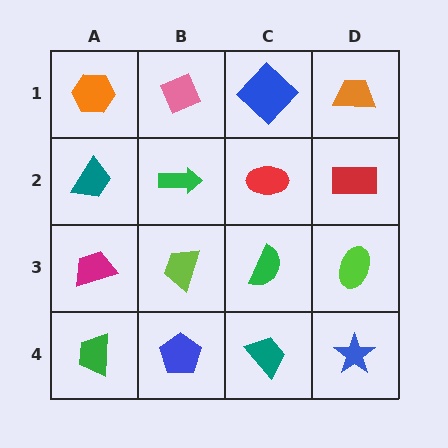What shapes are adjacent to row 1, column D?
A red rectangle (row 2, column D), a blue diamond (row 1, column C).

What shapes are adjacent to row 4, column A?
A magenta trapezoid (row 3, column A), a blue pentagon (row 4, column B).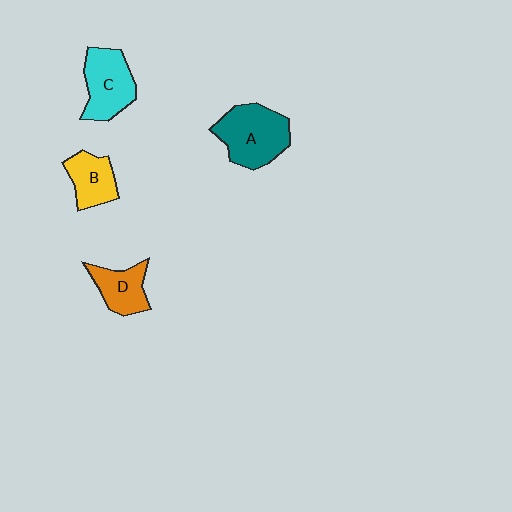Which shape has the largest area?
Shape A (teal).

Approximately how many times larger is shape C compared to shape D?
Approximately 1.4 times.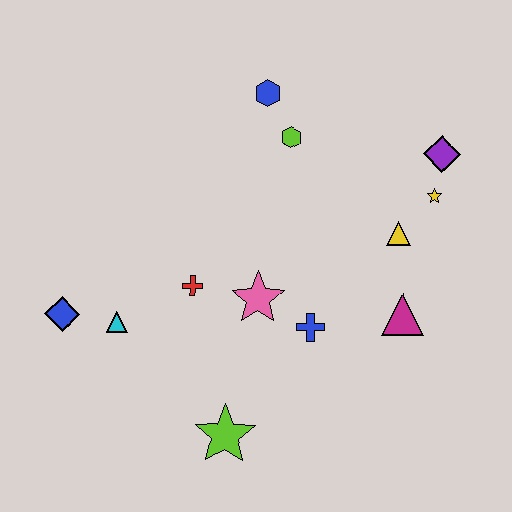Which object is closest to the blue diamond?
The cyan triangle is closest to the blue diamond.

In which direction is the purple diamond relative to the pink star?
The purple diamond is to the right of the pink star.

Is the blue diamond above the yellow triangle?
No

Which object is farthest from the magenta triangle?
The blue diamond is farthest from the magenta triangle.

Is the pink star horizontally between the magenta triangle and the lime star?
Yes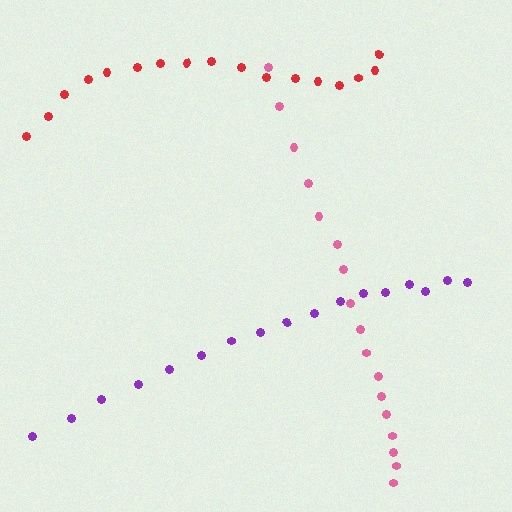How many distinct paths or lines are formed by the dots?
There are 3 distinct paths.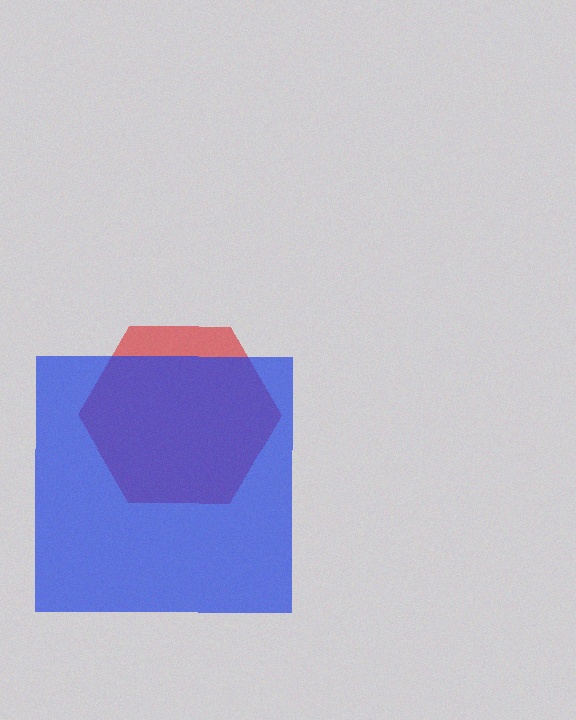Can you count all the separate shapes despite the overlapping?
Yes, there are 2 separate shapes.